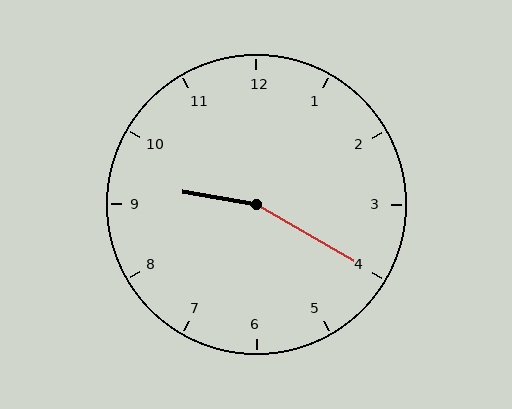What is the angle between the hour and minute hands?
Approximately 160 degrees.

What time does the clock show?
9:20.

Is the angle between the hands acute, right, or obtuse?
It is obtuse.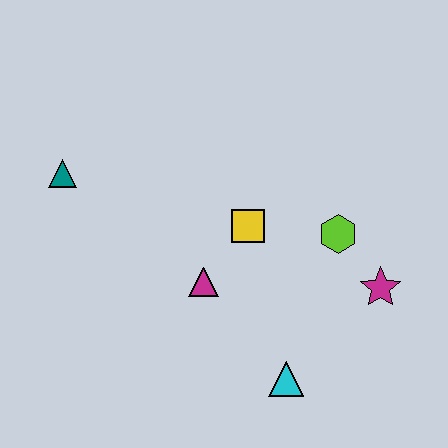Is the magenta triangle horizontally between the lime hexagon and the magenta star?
No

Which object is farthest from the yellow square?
The teal triangle is farthest from the yellow square.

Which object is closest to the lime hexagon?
The magenta star is closest to the lime hexagon.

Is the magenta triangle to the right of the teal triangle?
Yes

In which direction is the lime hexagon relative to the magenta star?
The lime hexagon is above the magenta star.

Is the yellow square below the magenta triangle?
No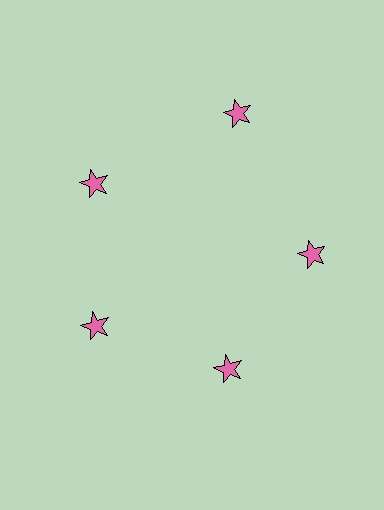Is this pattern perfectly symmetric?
No. The 5 pink stars are arranged in a ring, but one element near the 1 o'clock position is pushed outward from the center, breaking the 5-fold rotational symmetry.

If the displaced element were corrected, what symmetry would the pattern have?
It would have 5-fold rotational symmetry — the pattern would map onto itself every 72 degrees.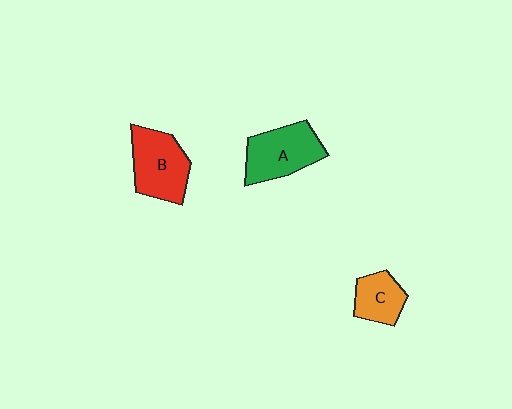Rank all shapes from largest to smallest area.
From largest to smallest: B (red), A (green), C (orange).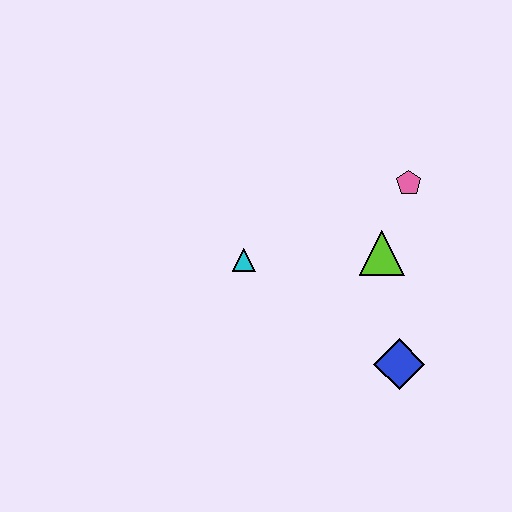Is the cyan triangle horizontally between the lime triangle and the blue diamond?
No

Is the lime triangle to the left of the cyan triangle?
No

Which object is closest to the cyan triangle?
The lime triangle is closest to the cyan triangle.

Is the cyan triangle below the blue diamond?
No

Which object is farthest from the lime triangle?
The cyan triangle is farthest from the lime triangle.